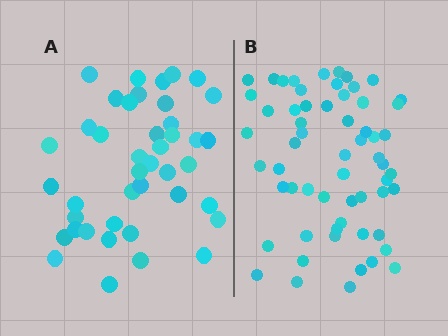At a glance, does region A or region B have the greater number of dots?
Region B (the right region) has more dots.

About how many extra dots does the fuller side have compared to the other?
Region B has approximately 20 more dots than region A.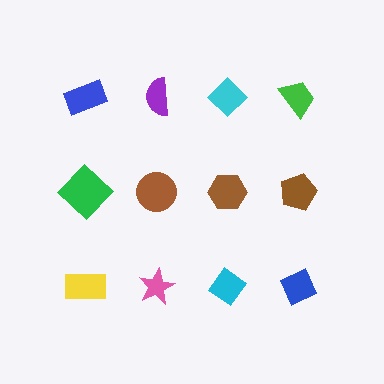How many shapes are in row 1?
4 shapes.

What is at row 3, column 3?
A cyan diamond.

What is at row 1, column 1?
A blue rectangle.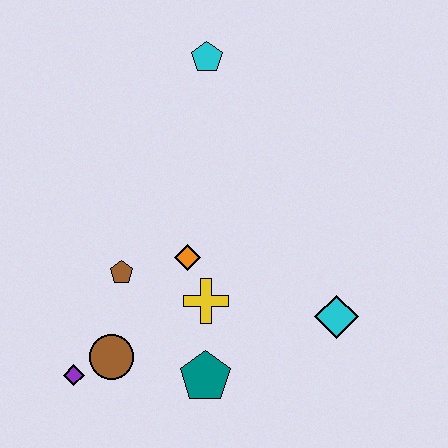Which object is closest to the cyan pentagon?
The orange diamond is closest to the cyan pentagon.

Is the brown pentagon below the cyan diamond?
No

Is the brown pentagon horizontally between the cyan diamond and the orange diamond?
No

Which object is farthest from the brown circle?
The cyan pentagon is farthest from the brown circle.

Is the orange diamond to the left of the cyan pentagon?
Yes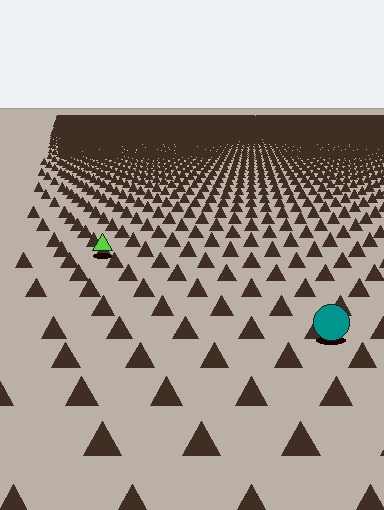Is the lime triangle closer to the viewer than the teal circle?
No. The teal circle is closer — you can tell from the texture gradient: the ground texture is coarser near it.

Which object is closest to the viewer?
The teal circle is closest. The texture marks near it are larger and more spread out.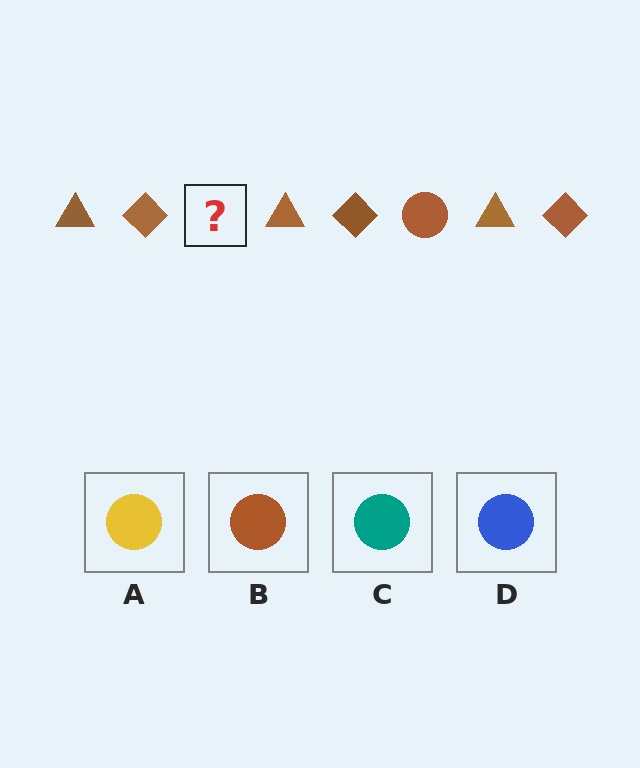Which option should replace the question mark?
Option B.